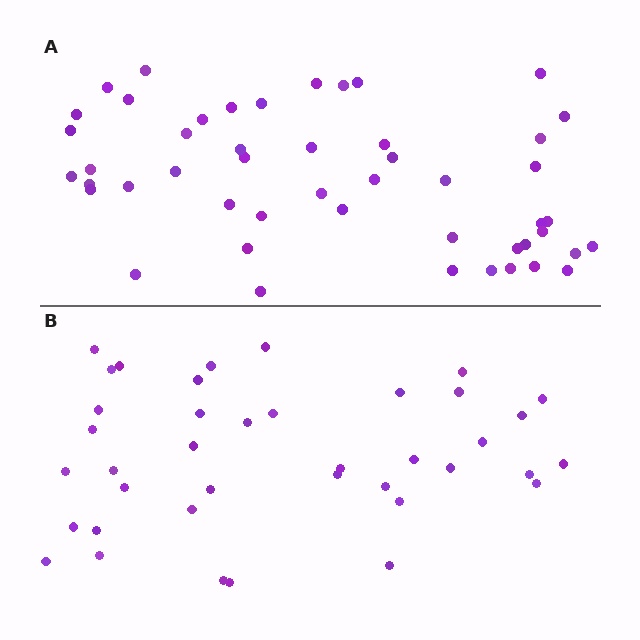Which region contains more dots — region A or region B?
Region A (the top region) has more dots.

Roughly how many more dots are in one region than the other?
Region A has roughly 10 or so more dots than region B.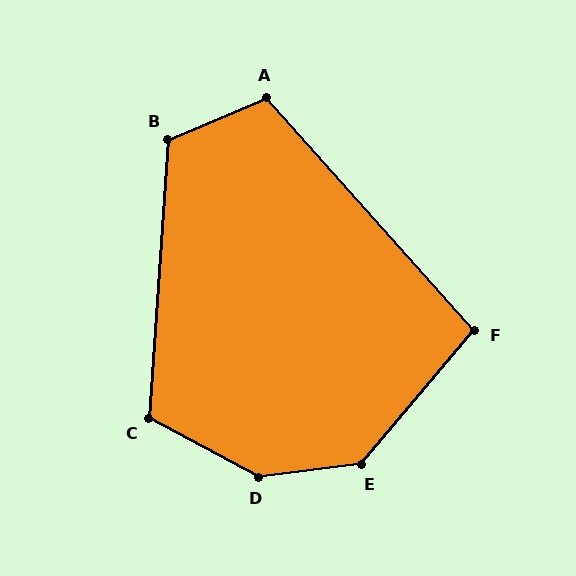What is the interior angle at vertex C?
Approximately 114 degrees (obtuse).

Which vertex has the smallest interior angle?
F, at approximately 98 degrees.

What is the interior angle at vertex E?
Approximately 137 degrees (obtuse).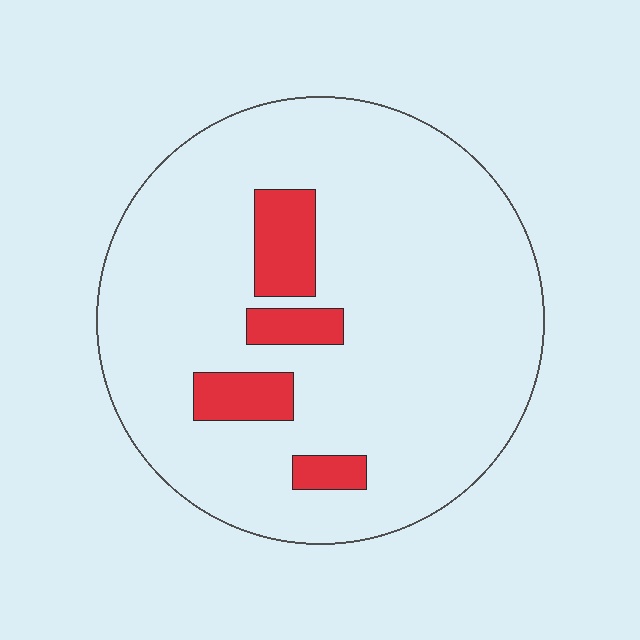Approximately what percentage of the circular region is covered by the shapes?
Approximately 10%.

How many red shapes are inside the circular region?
4.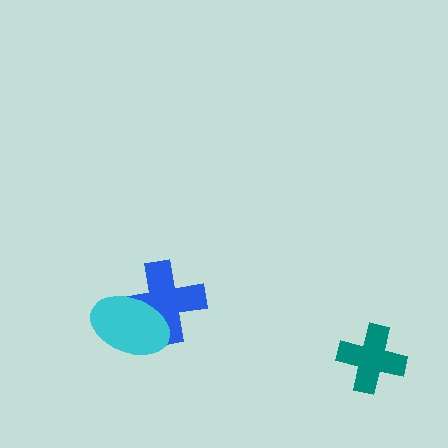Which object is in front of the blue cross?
The cyan ellipse is in front of the blue cross.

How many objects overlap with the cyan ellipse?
1 object overlaps with the cyan ellipse.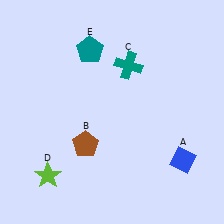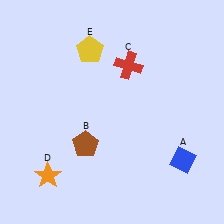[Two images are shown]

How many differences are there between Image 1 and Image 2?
There are 3 differences between the two images.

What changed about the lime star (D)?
In Image 1, D is lime. In Image 2, it changed to orange.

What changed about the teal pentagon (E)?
In Image 1, E is teal. In Image 2, it changed to yellow.